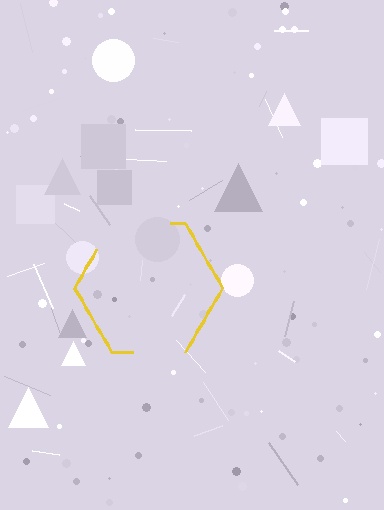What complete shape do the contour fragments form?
The contour fragments form a hexagon.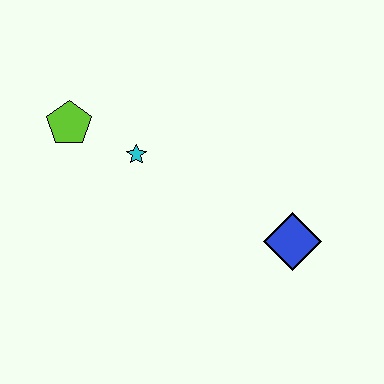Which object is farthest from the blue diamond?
The lime pentagon is farthest from the blue diamond.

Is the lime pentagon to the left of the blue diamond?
Yes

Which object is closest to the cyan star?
The lime pentagon is closest to the cyan star.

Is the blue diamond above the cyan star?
No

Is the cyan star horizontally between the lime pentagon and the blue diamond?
Yes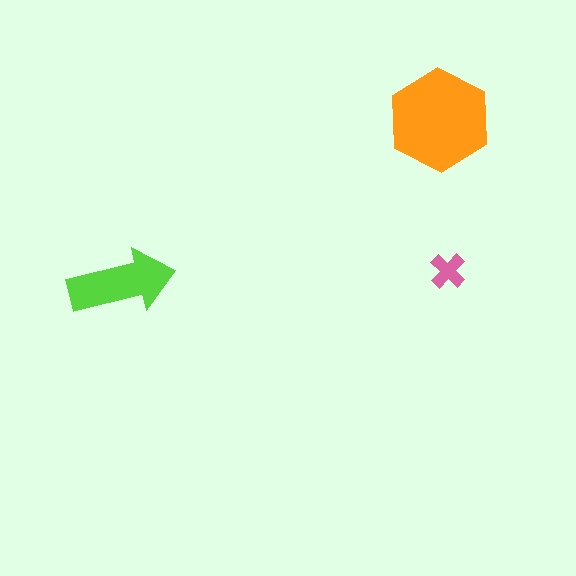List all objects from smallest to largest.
The pink cross, the lime arrow, the orange hexagon.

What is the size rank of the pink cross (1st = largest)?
3rd.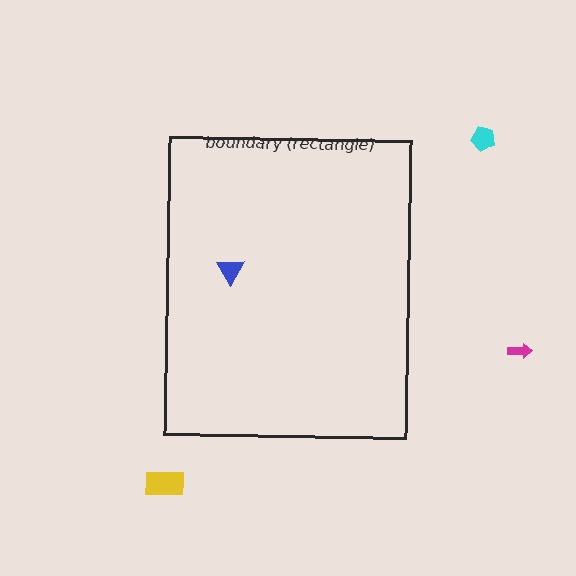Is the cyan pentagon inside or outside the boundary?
Outside.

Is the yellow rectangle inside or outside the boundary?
Outside.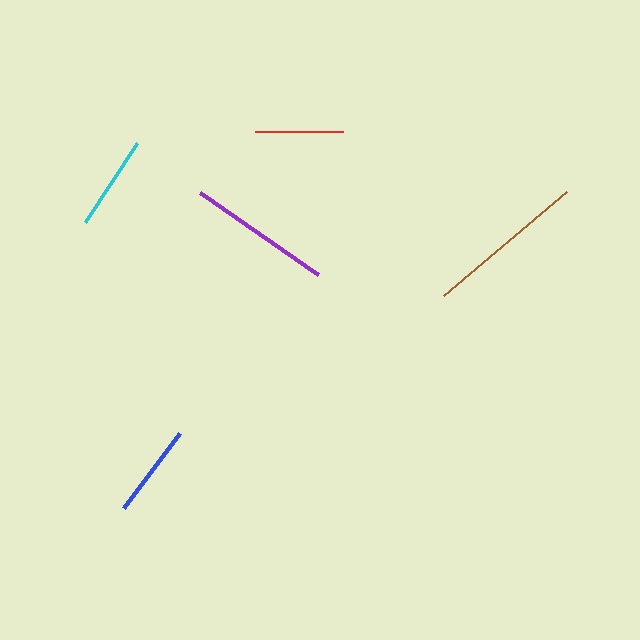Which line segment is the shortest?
The red line is the shortest at approximately 88 pixels.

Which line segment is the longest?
The brown line is the longest at approximately 161 pixels.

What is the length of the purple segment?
The purple segment is approximately 143 pixels long.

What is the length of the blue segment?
The blue segment is approximately 93 pixels long.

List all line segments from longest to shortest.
From longest to shortest: brown, purple, cyan, blue, red.